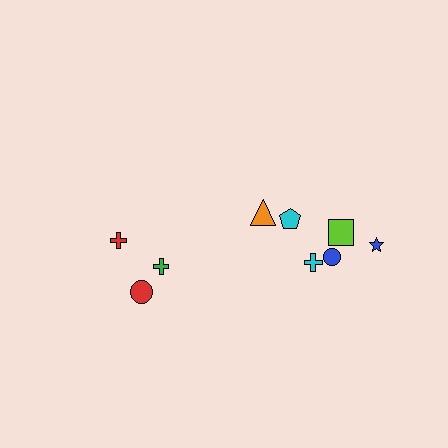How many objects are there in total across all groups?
There are 9 objects.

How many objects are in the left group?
There are 3 objects.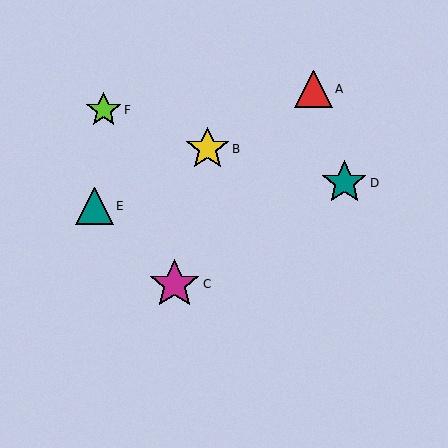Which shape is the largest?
The magenta star (labeled C) is the largest.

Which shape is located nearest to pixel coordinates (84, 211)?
The teal triangle (labeled E) at (94, 206) is nearest to that location.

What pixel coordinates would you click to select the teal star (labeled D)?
Click at (344, 183) to select the teal star D.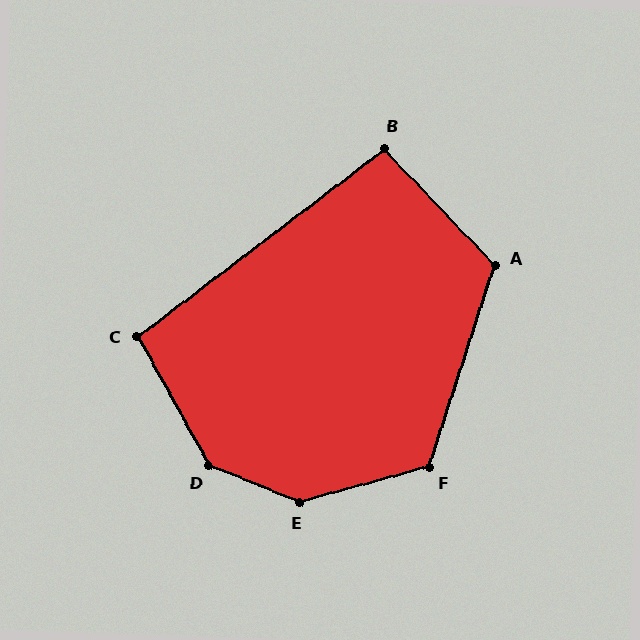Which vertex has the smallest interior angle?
B, at approximately 96 degrees.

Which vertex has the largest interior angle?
E, at approximately 143 degrees.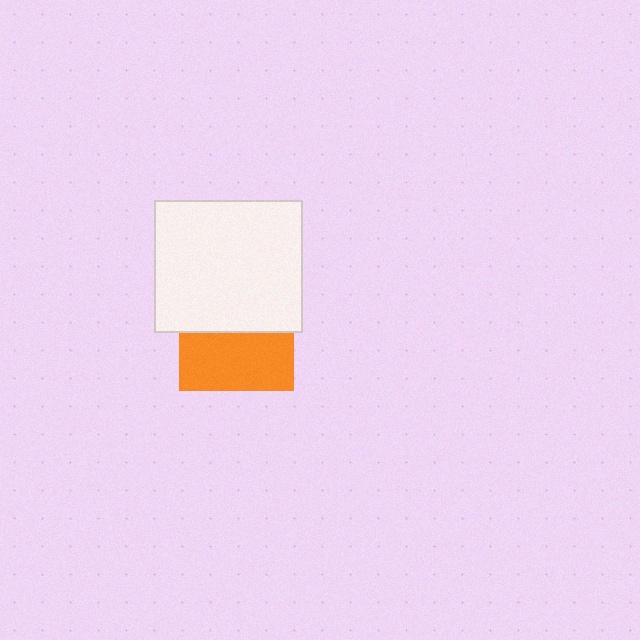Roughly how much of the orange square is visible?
About half of it is visible (roughly 50%).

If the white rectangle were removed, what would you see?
You would see the complete orange square.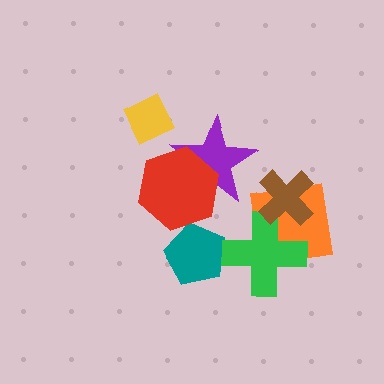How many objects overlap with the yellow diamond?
0 objects overlap with the yellow diamond.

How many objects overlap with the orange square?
2 objects overlap with the orange square.